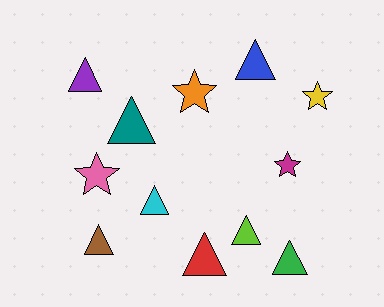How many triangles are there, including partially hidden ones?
There are 8 triangles.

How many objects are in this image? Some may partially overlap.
There are 12 objects.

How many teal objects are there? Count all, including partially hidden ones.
There is 1 teal object.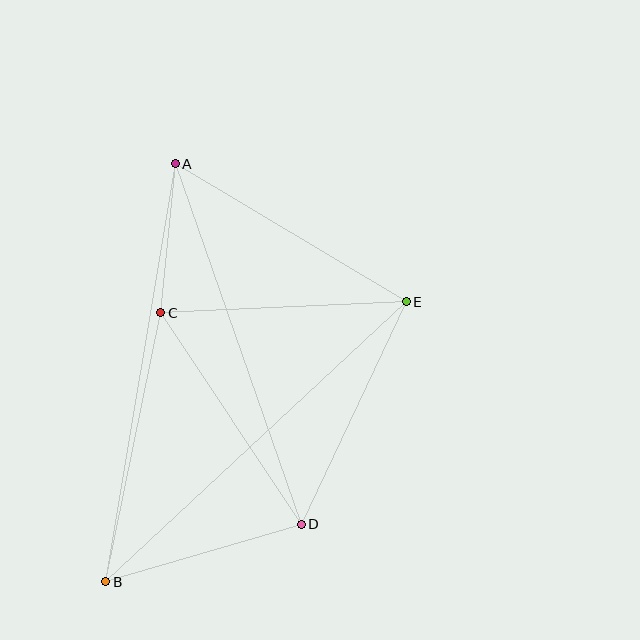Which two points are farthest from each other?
Points A and B are farthest from each other.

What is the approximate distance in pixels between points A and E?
The distance between A and E is approximately 269 pixels.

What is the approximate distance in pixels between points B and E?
The distance between B and E is approximately 410 pixels.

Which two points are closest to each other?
Points A and C are closest to each other.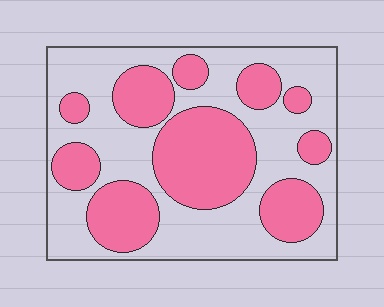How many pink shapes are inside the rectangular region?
10.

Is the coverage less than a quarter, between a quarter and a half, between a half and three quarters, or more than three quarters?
Between a quarter and a half.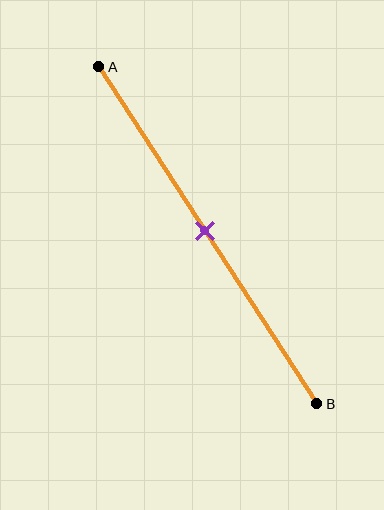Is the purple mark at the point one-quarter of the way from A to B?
No, the mark is at about 50% from A, not at the 25% one-quarter point.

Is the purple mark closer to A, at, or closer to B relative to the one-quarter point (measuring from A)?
The purple mark is closer to point B than the one-quarter point of segment AB.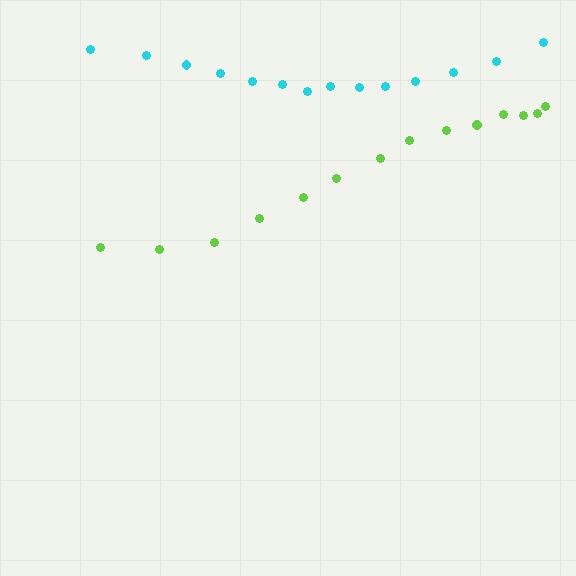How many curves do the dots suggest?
There are 2 distinct paths.